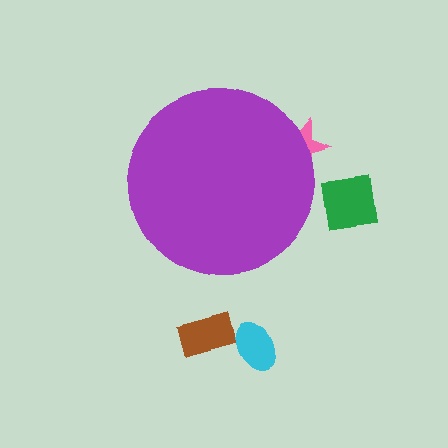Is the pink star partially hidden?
Yes, the pink star is partially hidden behind the purple circle.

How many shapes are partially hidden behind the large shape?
1 shape is partially hidden.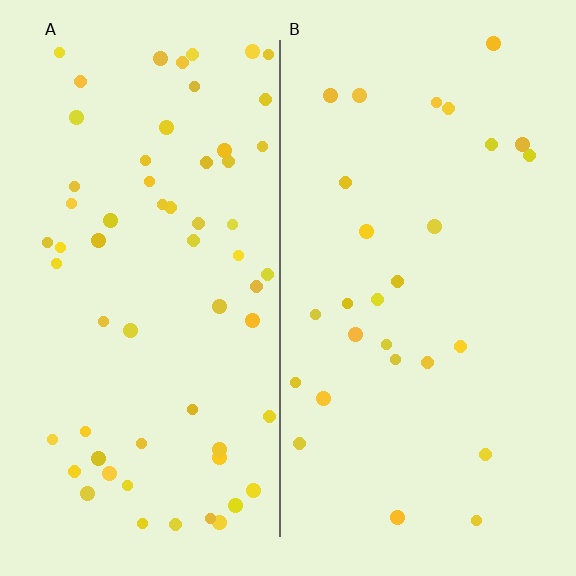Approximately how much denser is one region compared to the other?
Approximately 2.2× — region A over region B.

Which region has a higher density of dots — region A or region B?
A (the left).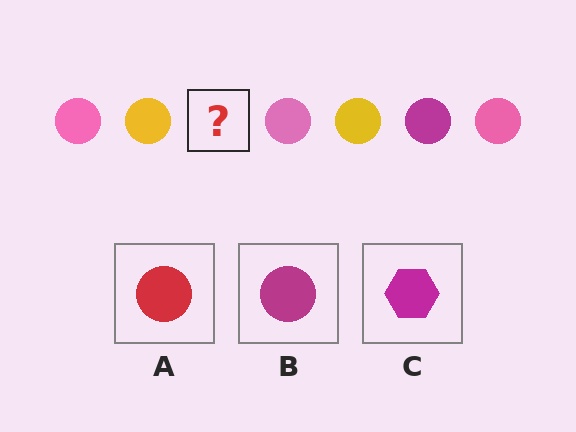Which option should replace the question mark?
Option B.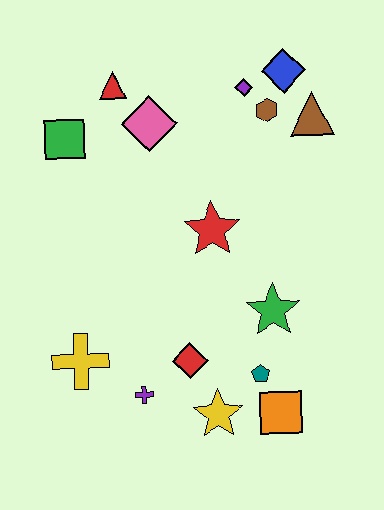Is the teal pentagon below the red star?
Yes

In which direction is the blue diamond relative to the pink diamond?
The blue diamond is to the right of the pink diamond.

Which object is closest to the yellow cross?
The purple cross is closest to the yellow cross.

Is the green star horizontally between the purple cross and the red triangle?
No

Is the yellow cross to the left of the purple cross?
Yes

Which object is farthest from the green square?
The orange square is farthest from the green square.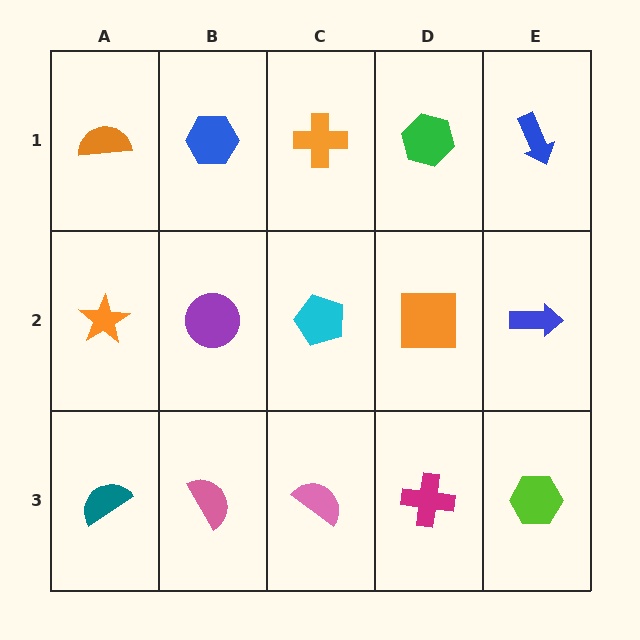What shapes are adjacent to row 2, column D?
A green hexagon (row 1, column D), a magenta cross (row 3, column D), a cyan pentagon (row 2, column C), a blue arrow (row 2, column E).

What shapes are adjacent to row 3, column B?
A purple circle (row 2, column B), a teal semicircle (row 3, column A), a pink semicircle (row 3, column C).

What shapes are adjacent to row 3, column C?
A cyan pentagon (row 2, column C), a pink semicircle (row 3, column B), a magenta cross (row 3, column D).